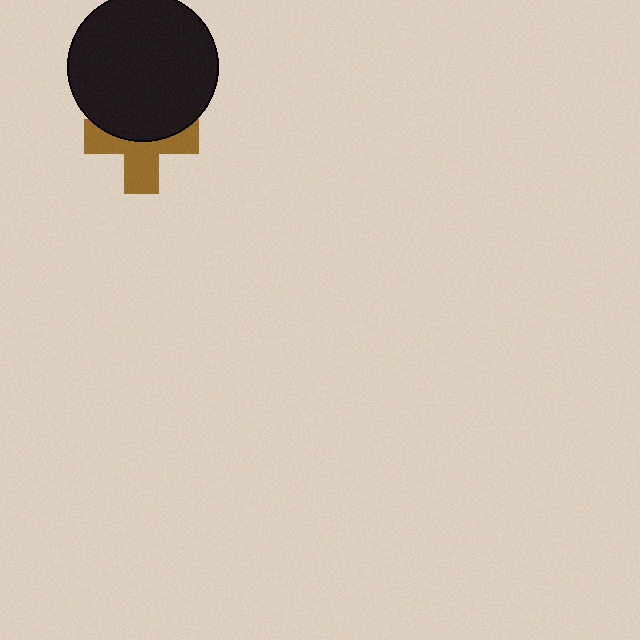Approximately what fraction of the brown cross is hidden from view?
Roughly 46% of the brown cross is hidden behind the black circle.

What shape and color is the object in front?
The object in front is a black circle.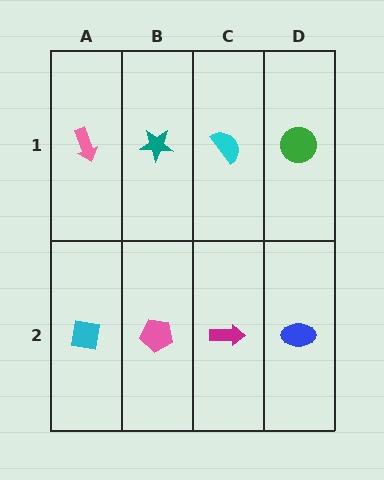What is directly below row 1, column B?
A pink pentagon.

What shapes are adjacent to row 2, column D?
A green circle (row 1, column D), a magenta arrow (row 2, column C).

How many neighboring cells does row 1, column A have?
2.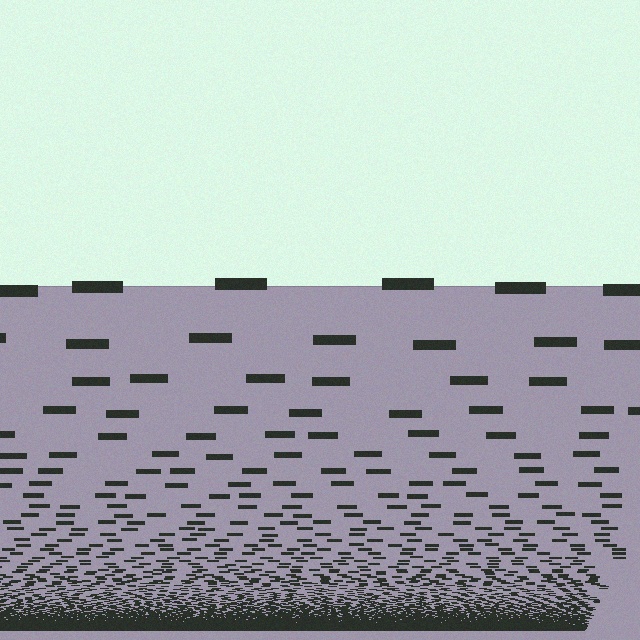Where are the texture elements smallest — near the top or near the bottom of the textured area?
Near the bottom.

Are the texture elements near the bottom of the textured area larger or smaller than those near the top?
Smaller. The gradient is inverted — elements near the bottom are smaller and denser.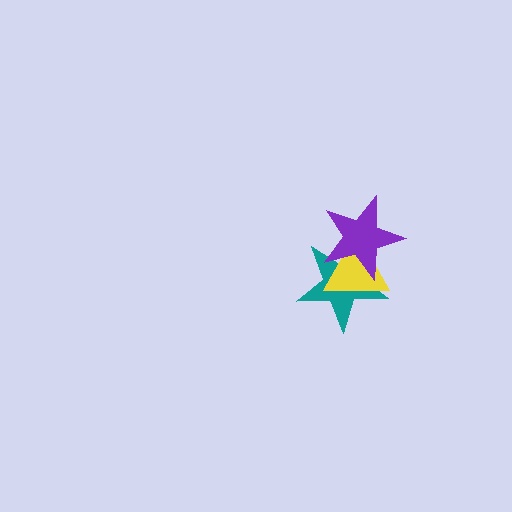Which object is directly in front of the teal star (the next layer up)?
The yellow triangle is directly in front of the teal star.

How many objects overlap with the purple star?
2 objects overlap with the purple star.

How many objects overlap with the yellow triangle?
2 objects overlap with the yellow triangle.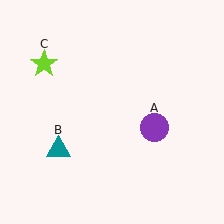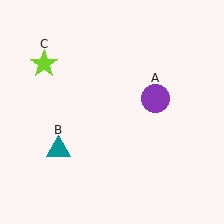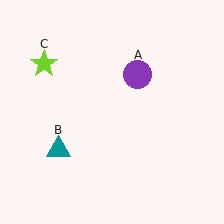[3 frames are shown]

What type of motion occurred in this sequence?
The purple circle (object A) rotated counterclockwise around the center of the scene.